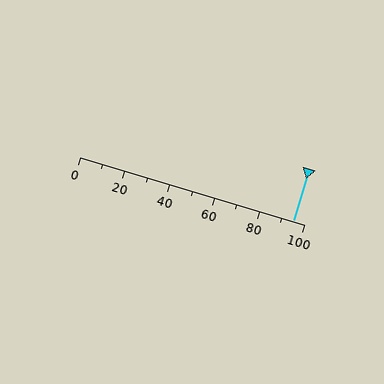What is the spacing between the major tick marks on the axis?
The major ticks are spaced 20 apart.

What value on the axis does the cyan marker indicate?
The marker indicates approximately 95.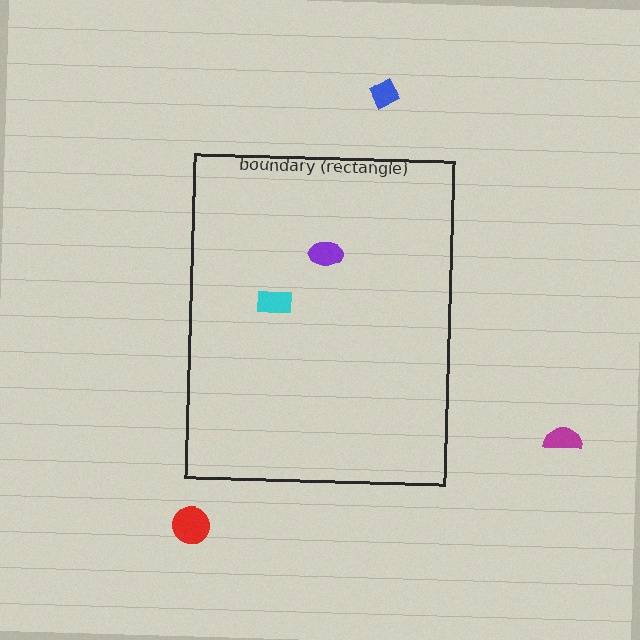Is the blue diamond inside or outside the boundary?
Outside.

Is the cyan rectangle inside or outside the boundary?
Inside.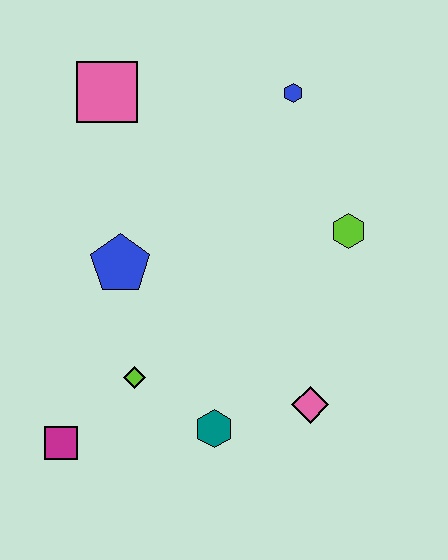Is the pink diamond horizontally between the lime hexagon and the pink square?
Yes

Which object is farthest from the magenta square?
The blue hexagon is farthest from the magenta square.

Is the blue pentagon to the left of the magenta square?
No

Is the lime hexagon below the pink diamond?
No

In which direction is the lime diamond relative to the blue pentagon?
The lime diamond is below the blue pentagon.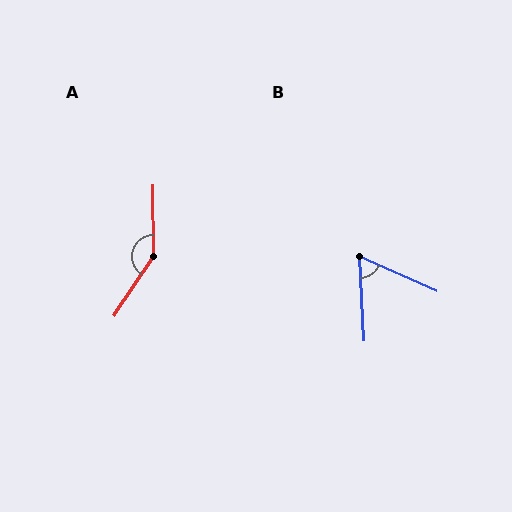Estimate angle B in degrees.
Approximately 63 degrees.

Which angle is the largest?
A, at approximately 146 degrees.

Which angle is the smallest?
B, at approximately 63 degrees.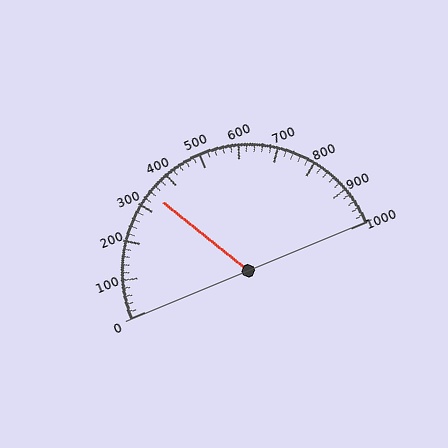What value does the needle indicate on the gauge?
The needle indicates approximately 340.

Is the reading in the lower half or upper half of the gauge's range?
The reading is in the lower half of the range (0 to 1000).